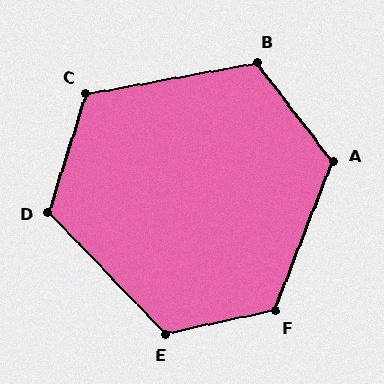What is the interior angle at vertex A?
Approximately 121 degrees (obtuse).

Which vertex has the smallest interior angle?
B, at approximately 118 degrees.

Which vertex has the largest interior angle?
F, at approximately 124 degrees.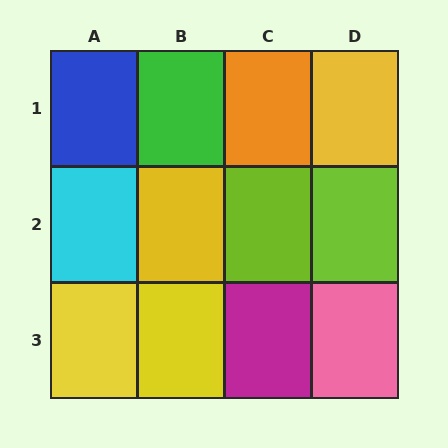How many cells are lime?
2 cells are lime.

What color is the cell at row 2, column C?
Lime.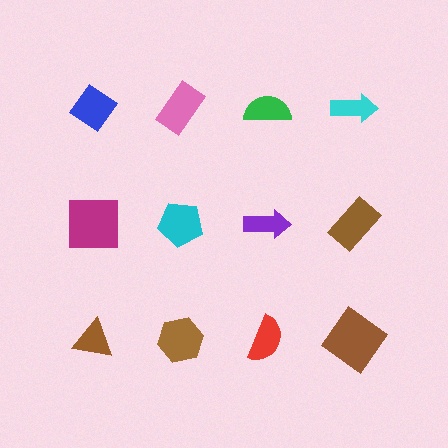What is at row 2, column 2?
A cyan pentagon.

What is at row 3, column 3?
A red semicircle.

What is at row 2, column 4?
A brown rectangle.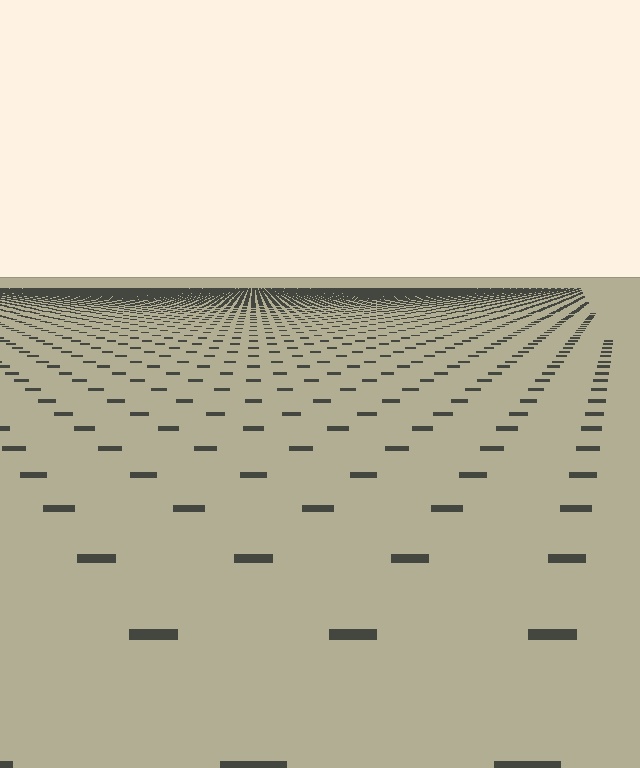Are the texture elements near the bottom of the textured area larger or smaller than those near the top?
Larger. Near the bottom, elements are closer to the viewer and appear at a bigger on-screen size.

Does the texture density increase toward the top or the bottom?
Density increases toward the top.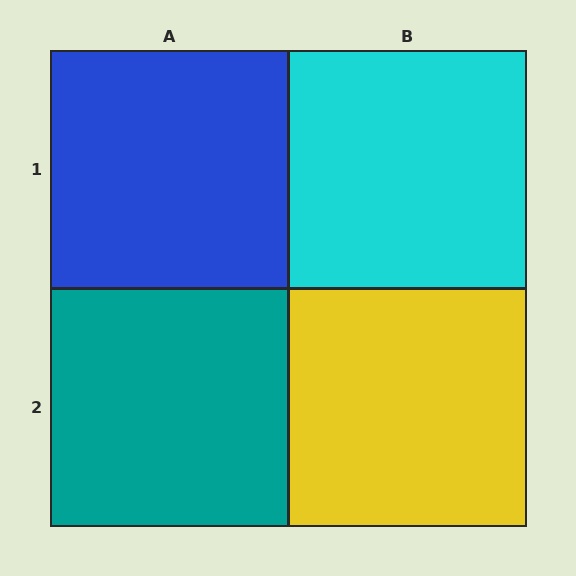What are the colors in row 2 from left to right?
Teal, yellow.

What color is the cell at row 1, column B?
Cyan.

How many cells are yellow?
1 cell is yellow.